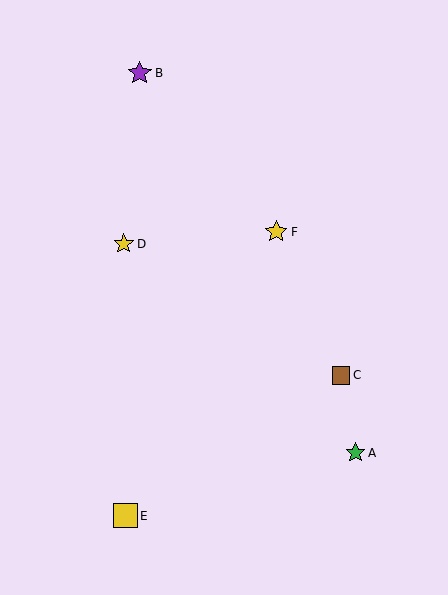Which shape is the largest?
The yellow square (labeled E) is the largest.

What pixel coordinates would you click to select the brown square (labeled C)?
Click at (341, 375) to select the brown square C.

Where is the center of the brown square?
The center of the brown square is at (341, 375).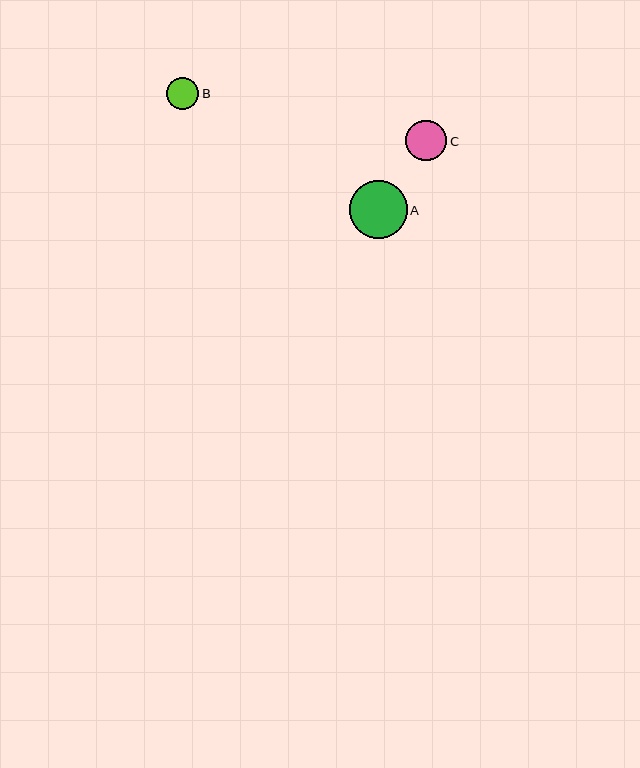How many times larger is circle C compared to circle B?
Circle C is approximately 1.3 times the size of circle B.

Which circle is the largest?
Circle A is the largest with a size of approximately 58 pixels.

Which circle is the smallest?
Circle B is the smallest with a size of approximately 32 pixels.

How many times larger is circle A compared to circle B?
Circle A is approximately 1.8 times the size of circle B.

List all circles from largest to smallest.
From largest to smallest: A, C, B.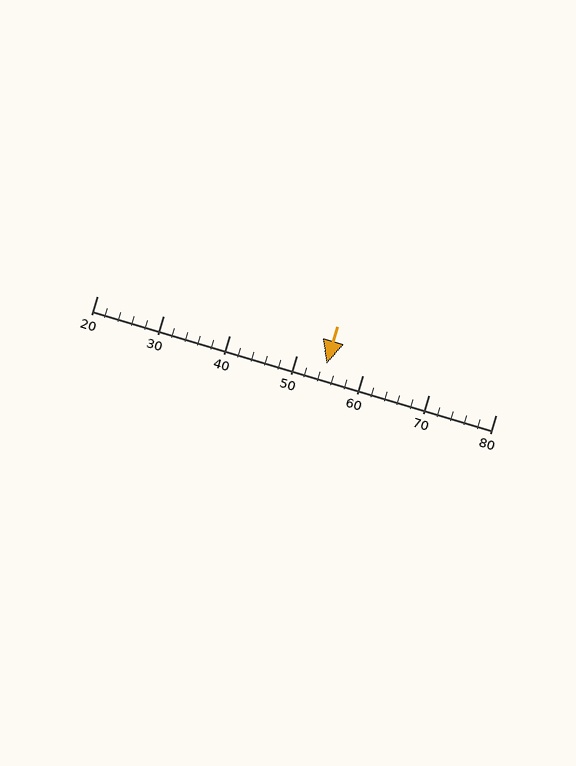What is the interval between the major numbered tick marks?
The major tick marks are spaced 10 units apart.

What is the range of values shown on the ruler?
The ruler shows values from 20 to 80.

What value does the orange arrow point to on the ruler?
The orange arrow points to approximately 54.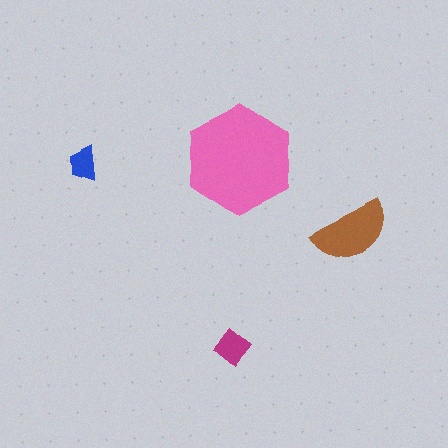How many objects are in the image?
There are 4 objects in the image.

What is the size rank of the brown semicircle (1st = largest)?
2nd.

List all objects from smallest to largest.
The blue trapezoid, the magenta diamond, the brown semicircle, the pink hexagon.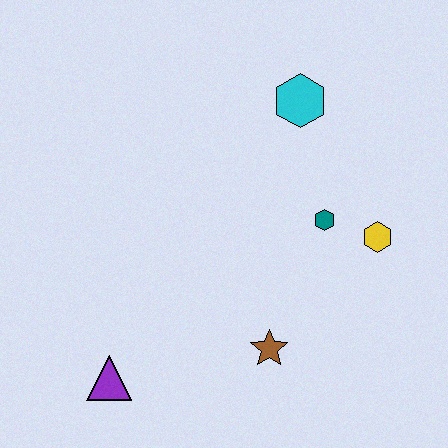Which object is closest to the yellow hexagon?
The teal hexagon is closest to the yellow hexagon.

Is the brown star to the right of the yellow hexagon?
No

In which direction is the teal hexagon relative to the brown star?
The teal hexagon is above the brown star.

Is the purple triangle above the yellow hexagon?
No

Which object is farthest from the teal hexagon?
The purple triangle is farthest from the teal hexagon.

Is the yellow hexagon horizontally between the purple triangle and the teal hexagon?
No